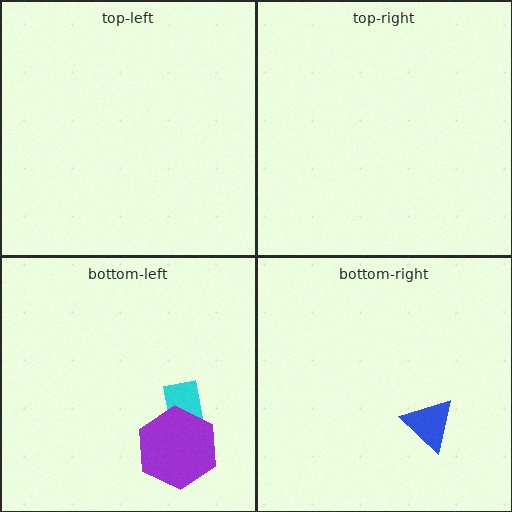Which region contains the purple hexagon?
The bottom-left region.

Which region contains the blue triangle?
The bottom-right region.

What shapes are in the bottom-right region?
The blue triangle.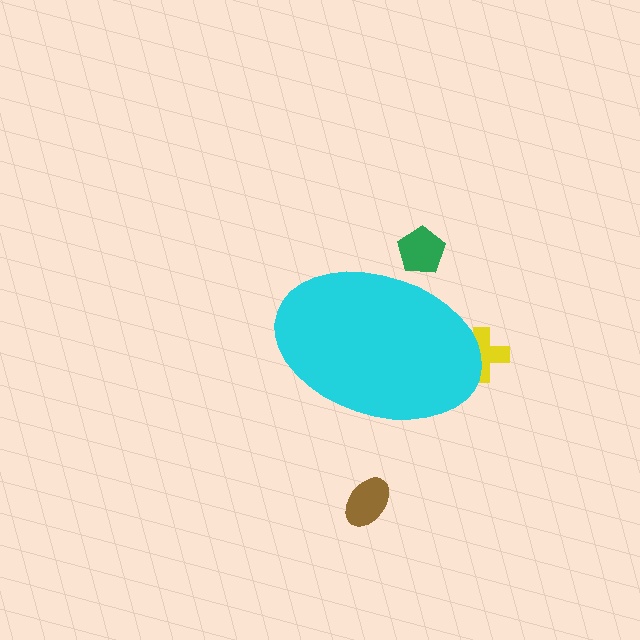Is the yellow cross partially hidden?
Yes, the yellow cross is partially hidden behind the cyan ellipse.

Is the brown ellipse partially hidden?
No, the brown ellipse is fully visible.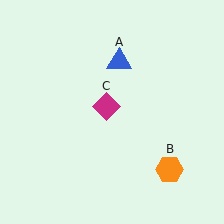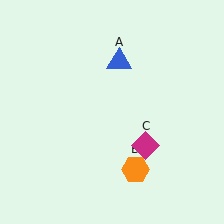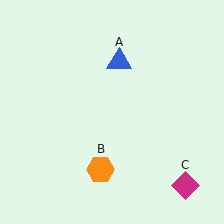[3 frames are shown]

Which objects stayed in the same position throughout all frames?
Blue triangle (object A) remained stationary.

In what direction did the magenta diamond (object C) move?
The magenta diamond (object C) moved down and to the right.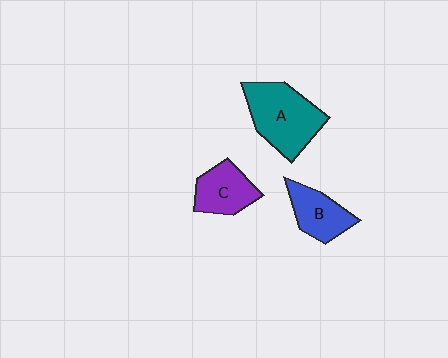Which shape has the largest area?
Shape A (teal).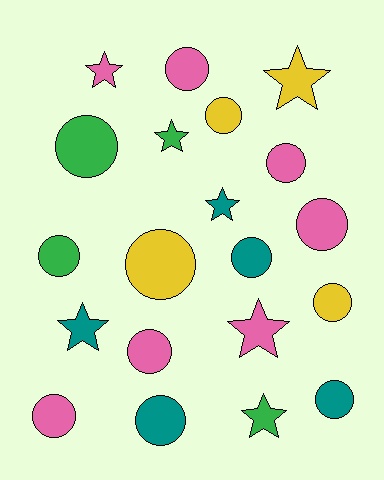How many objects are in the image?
There are 20 objects.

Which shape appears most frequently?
Circle, with 13 objects.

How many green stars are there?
There are 2 green stars.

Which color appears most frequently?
Pink, with 7 objects.